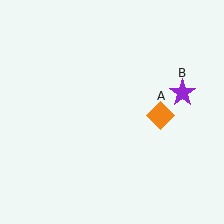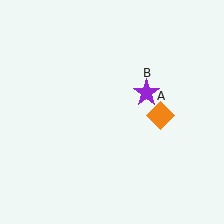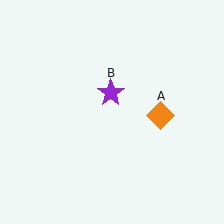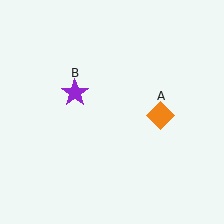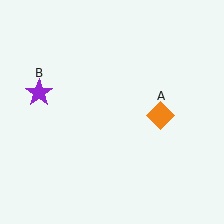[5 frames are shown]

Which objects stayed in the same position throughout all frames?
Orange diamond (object A) remained stationary.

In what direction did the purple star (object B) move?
The purple star (object B) moved left.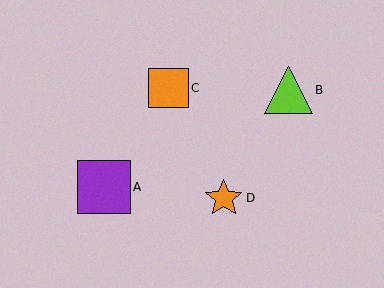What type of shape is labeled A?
Shape A is a purple square.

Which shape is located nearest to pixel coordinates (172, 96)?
The orange square (labeled C) at (169, 88) is nearest to that location.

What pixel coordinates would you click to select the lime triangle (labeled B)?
Click at (288, 90) to select the lime triangle B.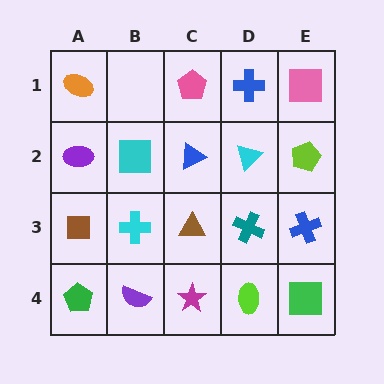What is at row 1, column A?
An orange ellipse.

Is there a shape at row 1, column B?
No, that cell is empty.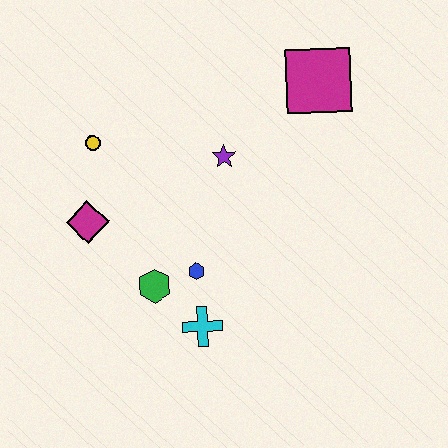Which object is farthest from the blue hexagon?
The magenta square is farthest from the blue hexagon.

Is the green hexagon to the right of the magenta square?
No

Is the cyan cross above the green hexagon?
No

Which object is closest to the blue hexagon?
The green hexagon is closest to the blue hexagon.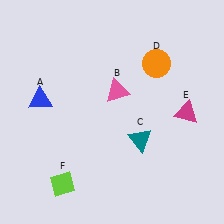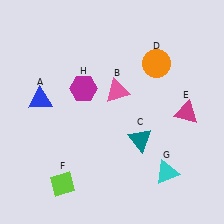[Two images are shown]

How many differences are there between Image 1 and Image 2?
There are 2 differences between the two images.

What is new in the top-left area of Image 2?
A magenta hexagon (H) was added in the top-left area of Image 2.